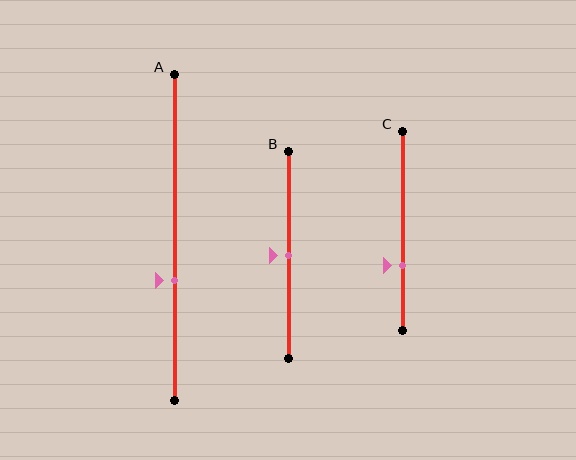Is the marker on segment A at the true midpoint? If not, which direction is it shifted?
No, the marker on segment A is shifted downward by about 13% of the segment length.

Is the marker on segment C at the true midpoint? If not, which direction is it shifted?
No, the marker on segment C is shifted downward by about 17% of the segment length.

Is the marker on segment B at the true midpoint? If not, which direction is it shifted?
Yes, the marker on segment B is at the true midpoint.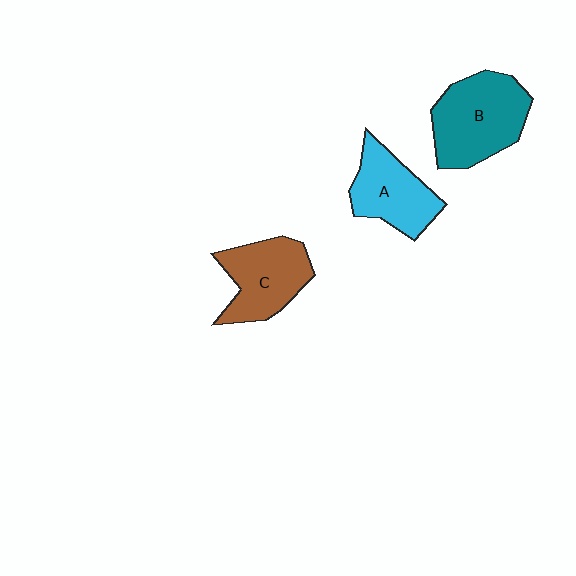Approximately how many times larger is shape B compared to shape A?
Approximately 1.3 times.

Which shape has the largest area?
Shape B (teal).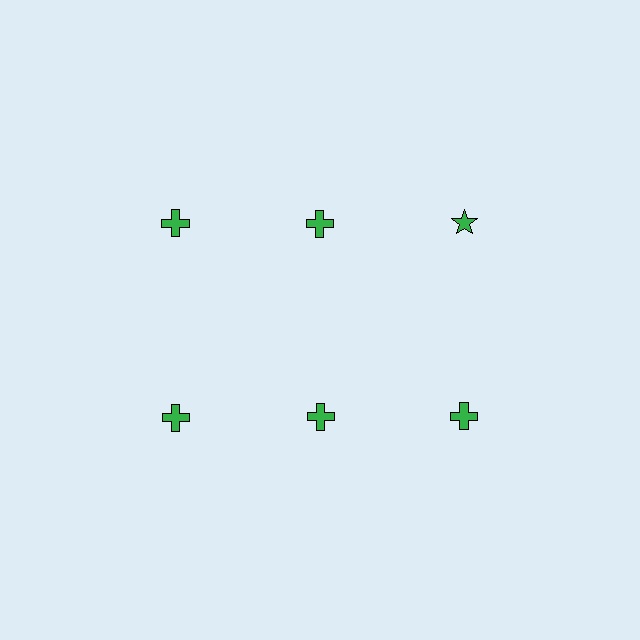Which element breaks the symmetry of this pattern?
The green star in the top row, center column breaks the symmetry. All other shapes are green crosses.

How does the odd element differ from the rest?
It has a different shape: star instead of cross.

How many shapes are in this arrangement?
There are 6 shapes arranged in a grid pattern.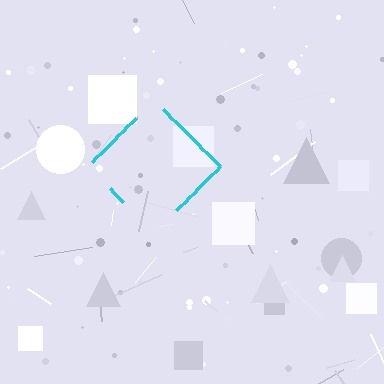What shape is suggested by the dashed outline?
The dashed outline suggests a diamond.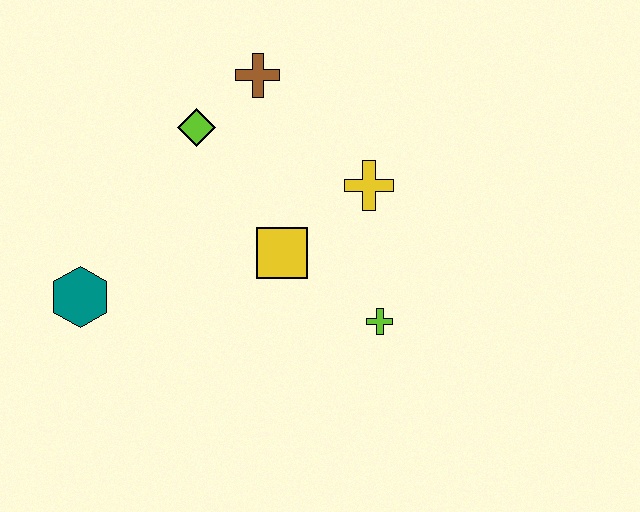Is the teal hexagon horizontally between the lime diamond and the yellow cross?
No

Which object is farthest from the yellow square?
The teal hexagon is farthest from the yellow square.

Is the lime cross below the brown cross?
Yes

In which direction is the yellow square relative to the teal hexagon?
The yellow square is to the right of the teal hexagon.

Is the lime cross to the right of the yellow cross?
Yes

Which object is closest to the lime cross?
The yellow square is closest to the lime cross.